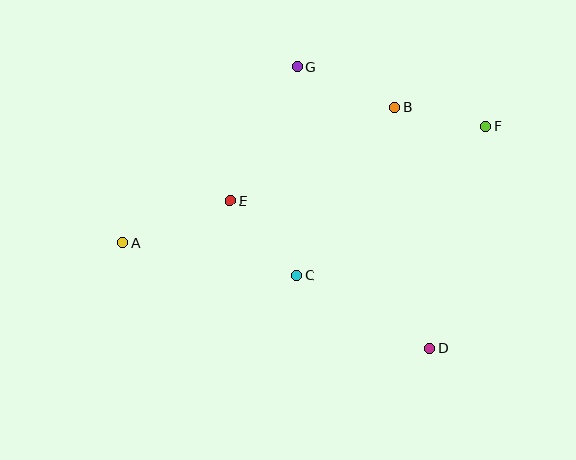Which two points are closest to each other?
Points B and F are closest to each other.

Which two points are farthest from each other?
Points A and F are farthest from each other.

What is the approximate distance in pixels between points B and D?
The distance between B and D is approximately 243 pixels.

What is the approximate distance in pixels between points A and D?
The distance between A and D is approximately 325 pixels.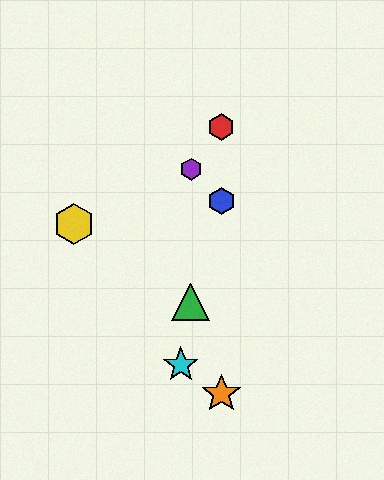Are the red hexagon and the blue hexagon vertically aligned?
Yes, both are at x≈221.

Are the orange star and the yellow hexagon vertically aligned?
No, the orange star is at x≈221 and the yellow hexagon is at x≈74.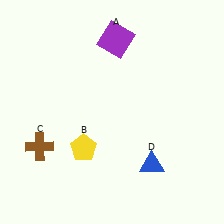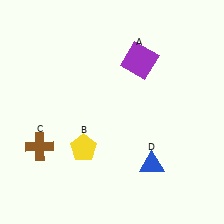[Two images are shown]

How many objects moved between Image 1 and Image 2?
1 object moved between the two images.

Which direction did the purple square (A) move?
The purple square (A) moved right.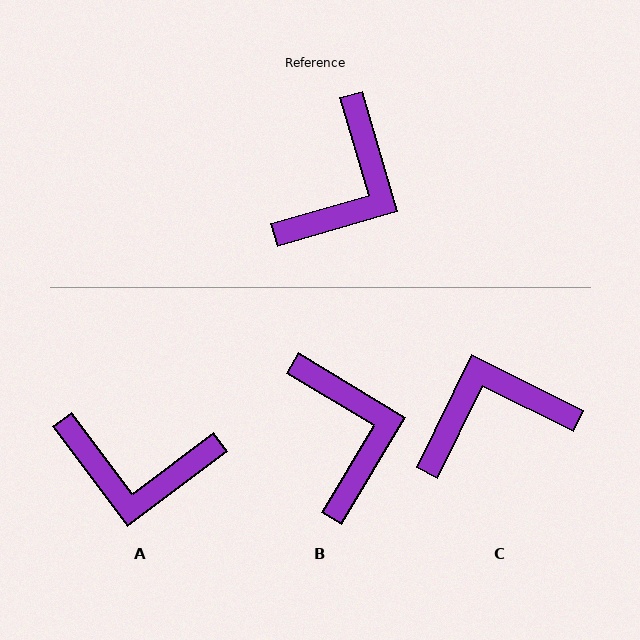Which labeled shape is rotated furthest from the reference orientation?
C, about 138 degrees away.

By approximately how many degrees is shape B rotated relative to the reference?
Approximately 43 degrees counter-clockwise.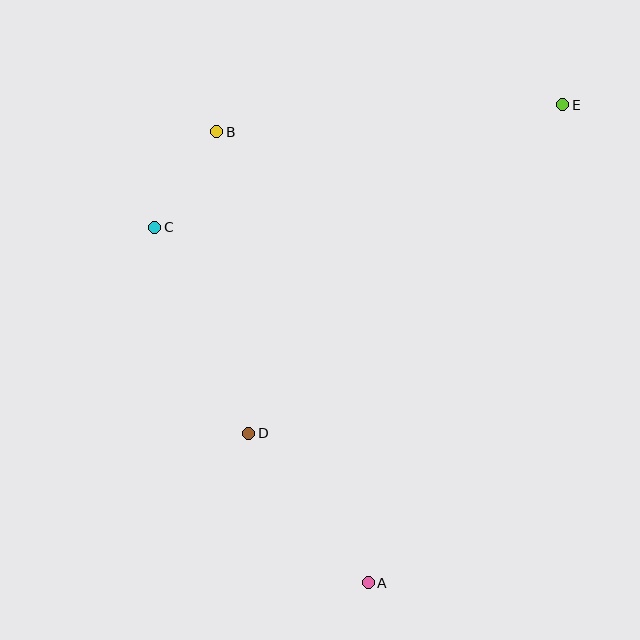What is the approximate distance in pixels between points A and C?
The distance between A and C is approximately 415 pixels.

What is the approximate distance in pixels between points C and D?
The distance between C and D is approximately 226 pixels.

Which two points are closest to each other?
Points B and C are closest to each other.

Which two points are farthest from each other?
Points A and E are farthest from each other.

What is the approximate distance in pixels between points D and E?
The distance between D and E is approximately 454 pixels.